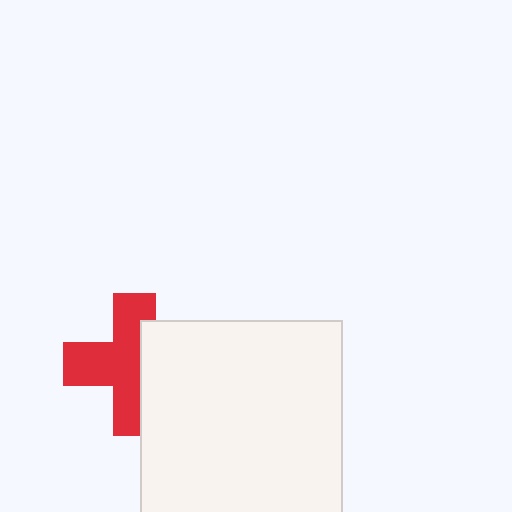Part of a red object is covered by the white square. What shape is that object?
It is a cross.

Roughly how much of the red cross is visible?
About half of it is visible (roughly 61%).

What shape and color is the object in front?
The object in front is a white square.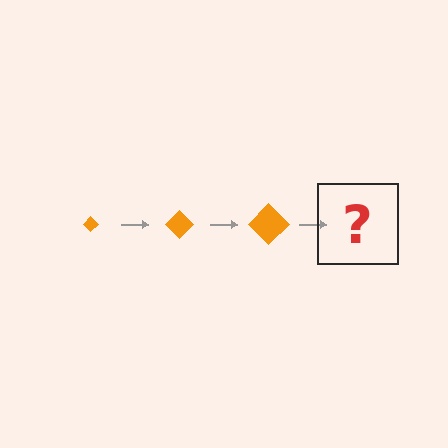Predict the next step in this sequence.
The next step is an orange diamond, larger than the previous one.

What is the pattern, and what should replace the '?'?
The pattern is that the diamond gets progressively larger each step. The '?' should be an orange diamond, larger than the previous one.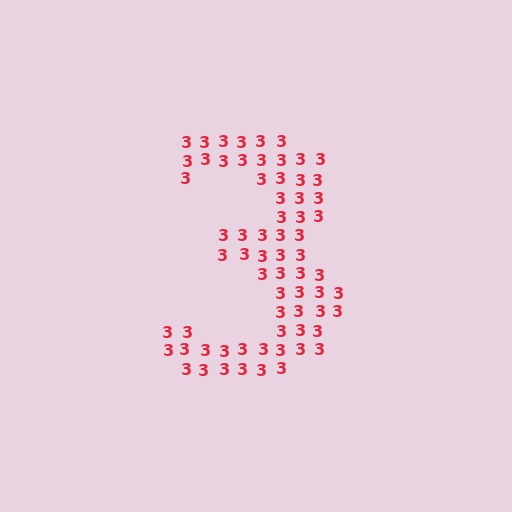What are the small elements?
The small elements are digit 3's.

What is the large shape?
The large shape is the digit 3.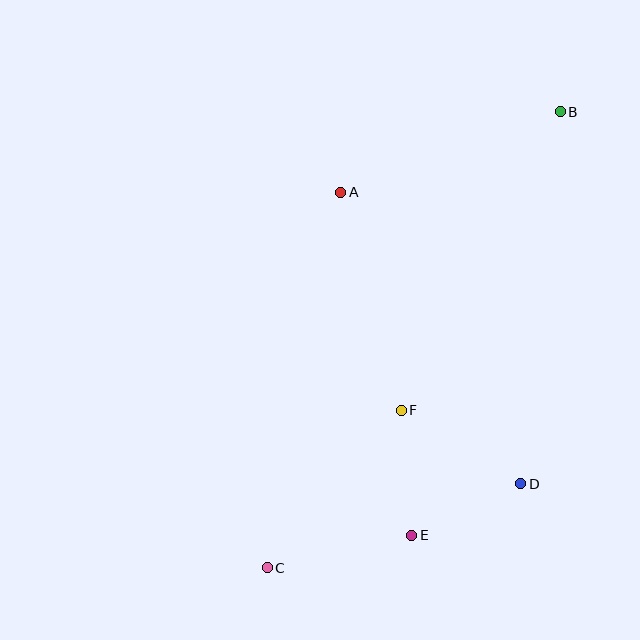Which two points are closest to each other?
Points D and E are closest to each other.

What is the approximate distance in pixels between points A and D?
The distance between A and D is approximately 343 pixels.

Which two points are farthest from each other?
Points B and C are farthest from each other.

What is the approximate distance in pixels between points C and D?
The distance between C and D is approximately 267 pixels.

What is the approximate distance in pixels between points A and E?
The distance between A and E is approximately 350 pixels.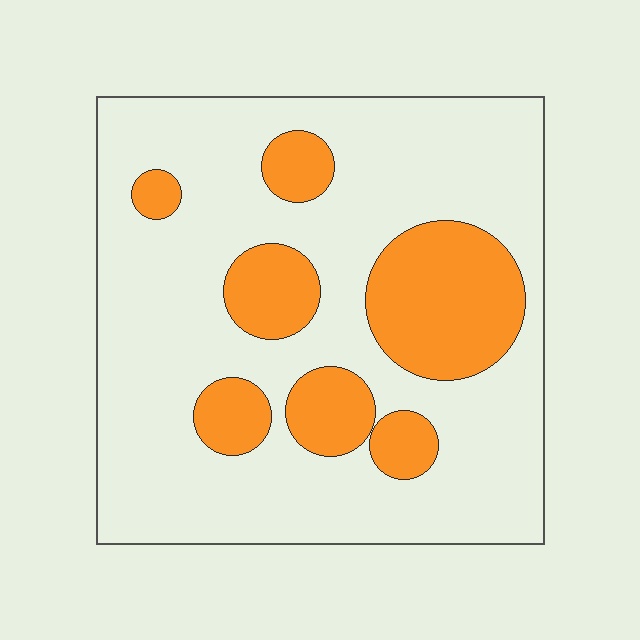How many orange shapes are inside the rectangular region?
7.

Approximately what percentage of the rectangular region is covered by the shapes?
Approximately 25%.